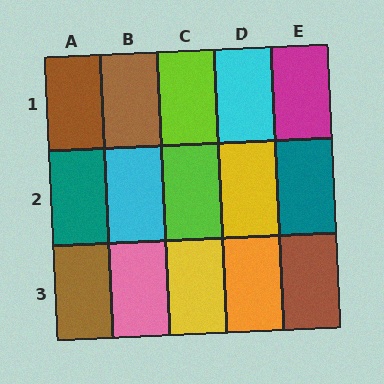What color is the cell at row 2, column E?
Teal.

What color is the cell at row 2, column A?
Teal.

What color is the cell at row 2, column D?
Yellow.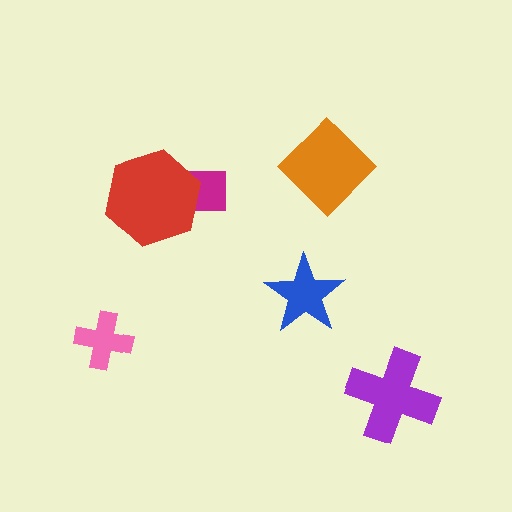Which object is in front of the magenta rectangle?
The red hexagon is in front of the magenta rectangle.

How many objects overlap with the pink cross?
0 objects overlap with the pink cross.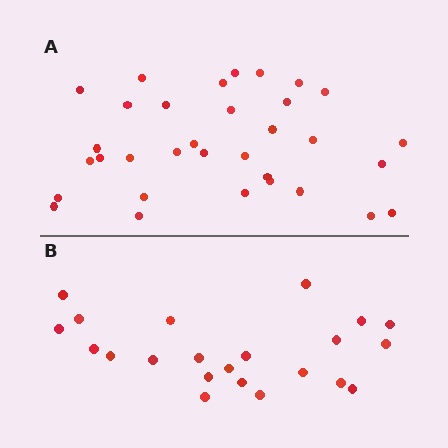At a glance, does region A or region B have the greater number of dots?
Region A (the top region) has more dots.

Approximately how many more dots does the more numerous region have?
Region A has roughly 12 or so more dots than region B.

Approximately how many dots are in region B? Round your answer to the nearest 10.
About 20 dots. (The exact count is 22, which rounds to 20.)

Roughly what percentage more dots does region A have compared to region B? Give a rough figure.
About 50% more.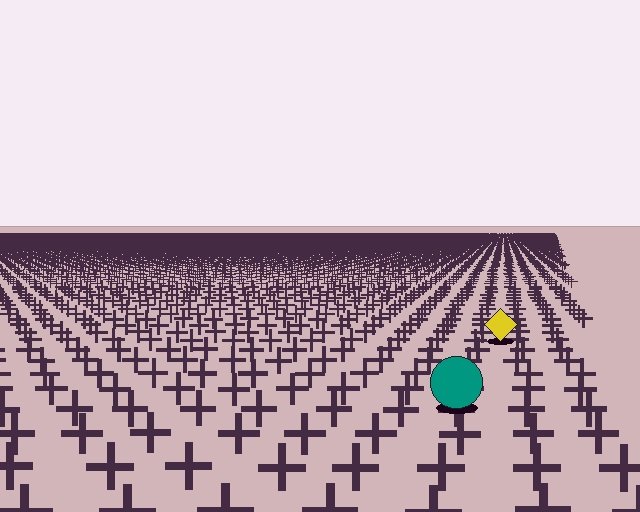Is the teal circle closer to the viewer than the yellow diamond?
Yes. The teal circle is closer — you can tell from the texture gradient: the ground texture is coarser near it.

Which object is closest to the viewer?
The teal circle is closest. The texture marks near it are larger and more spread out.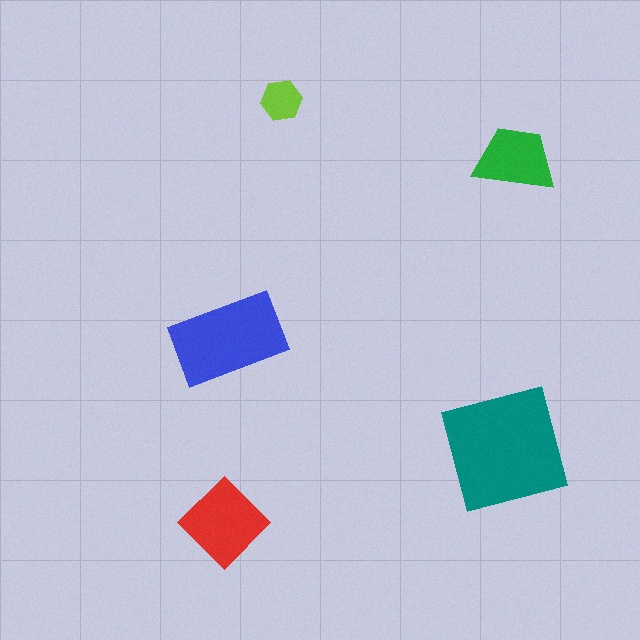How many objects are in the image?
There are 5 objects in the image.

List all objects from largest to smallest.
The teal square, the blue rectangle, the red diamond, the green trapezoid, the lime hexagon.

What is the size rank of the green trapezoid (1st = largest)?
4th.